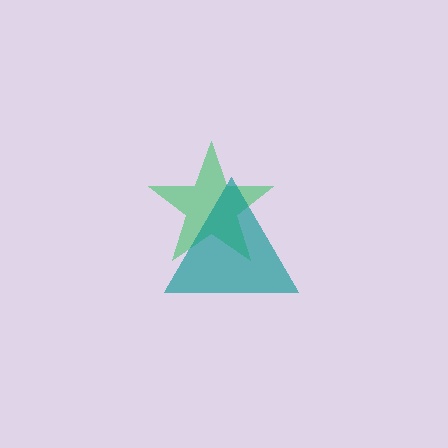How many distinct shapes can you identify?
There are 2 distinct shapes: a green star, a teal triangle.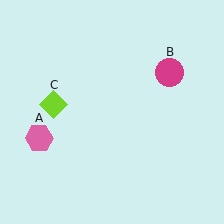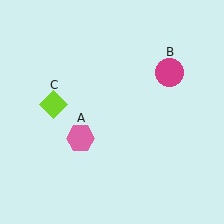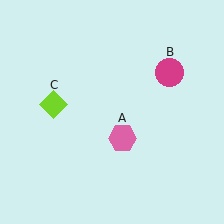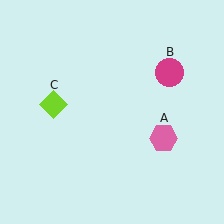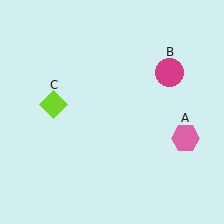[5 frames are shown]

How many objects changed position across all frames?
1 object changed position: pink hexagon (object A).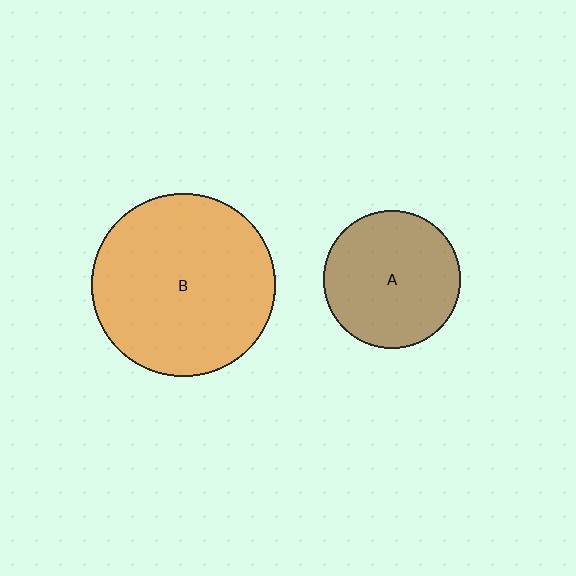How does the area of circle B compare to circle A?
Approximately 1.8 times.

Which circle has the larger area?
Circle B (orange).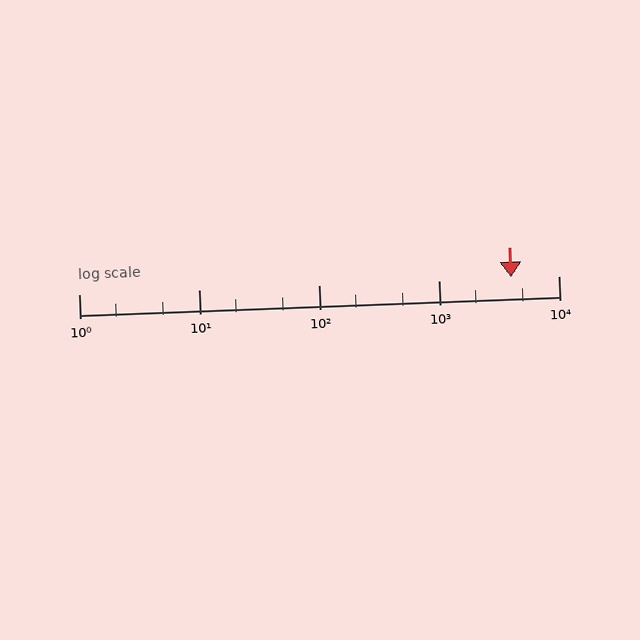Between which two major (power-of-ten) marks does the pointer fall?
The pointer is between 1000 and 10000.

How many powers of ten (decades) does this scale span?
The scale spans 4 decades, from 1 to 10000.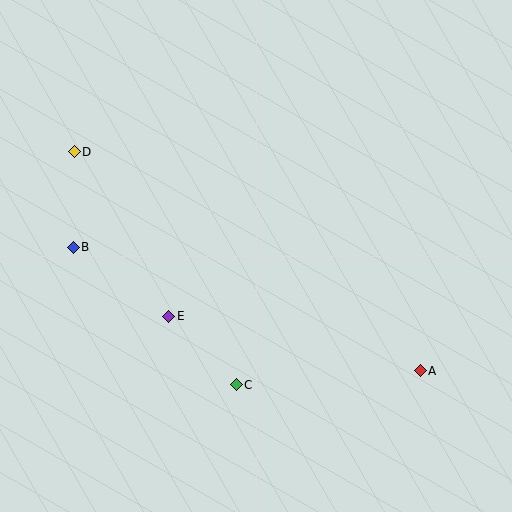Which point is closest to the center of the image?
Point E at (169, 316) is closest to the center.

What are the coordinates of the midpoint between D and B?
The midpoint between D and B is at (74, 200).